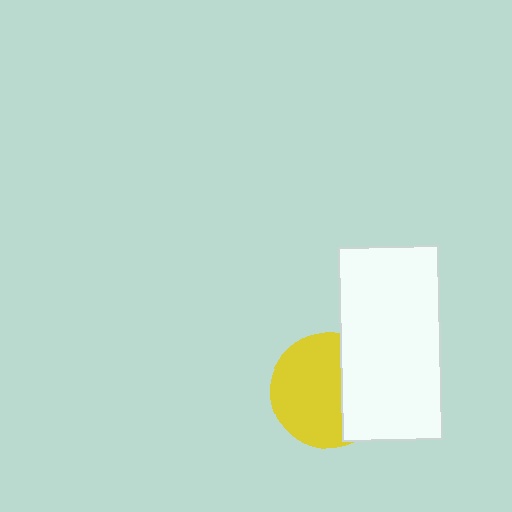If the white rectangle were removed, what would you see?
You would see the complete yellow circle.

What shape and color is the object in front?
The object in front is a white rectangle.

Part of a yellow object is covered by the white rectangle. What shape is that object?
It is a circle.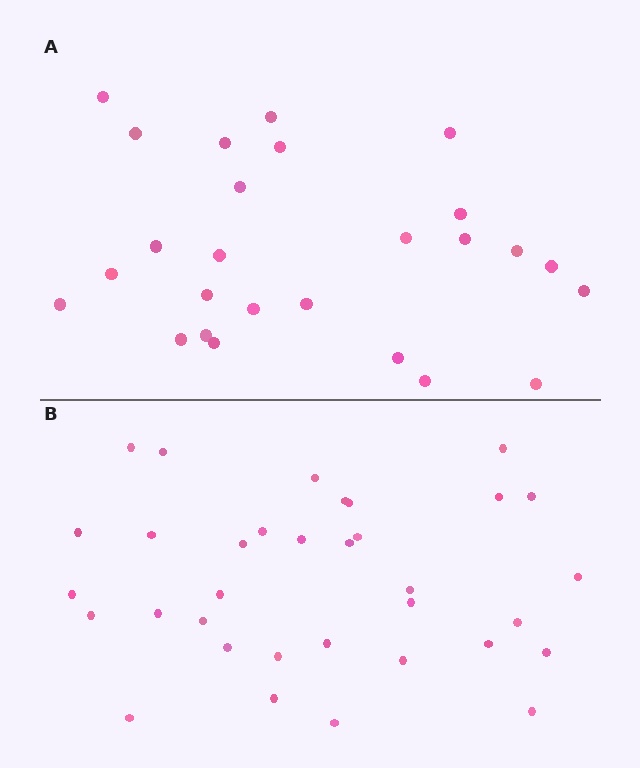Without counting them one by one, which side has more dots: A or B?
Region B (the bottom region) has more dots.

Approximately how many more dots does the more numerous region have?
Region B has roughly 8 or so more dots than region A.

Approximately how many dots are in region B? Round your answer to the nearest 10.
About 30 dots. (The exact count is 34, which rounds to 30.)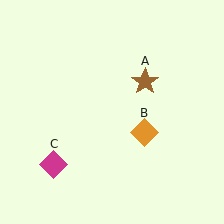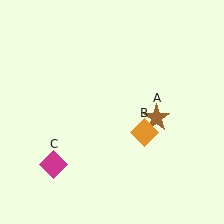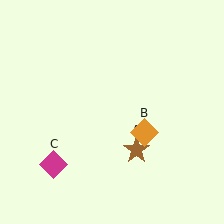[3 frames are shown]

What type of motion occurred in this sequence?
The brown star (object A) rotated clockwise around the center of the scene.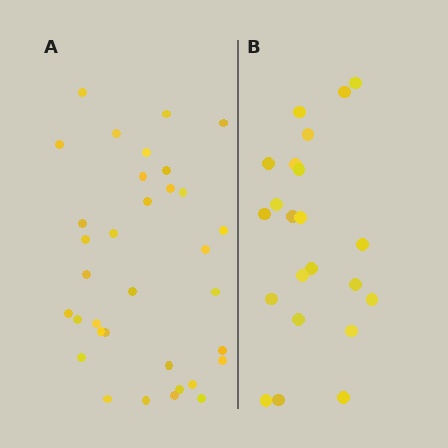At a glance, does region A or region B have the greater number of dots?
Region A (the left region) has more dots.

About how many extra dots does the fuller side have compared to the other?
Region A has roughly 12 or so more dots than region B.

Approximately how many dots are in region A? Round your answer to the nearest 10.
About 30 dots. (The exact count is 34, which rounds to 30.)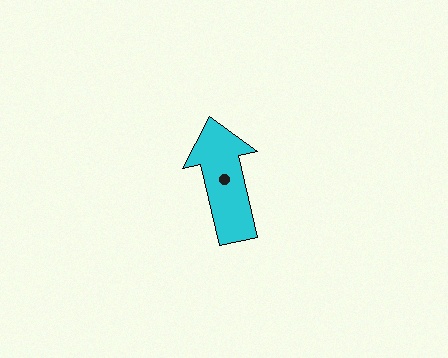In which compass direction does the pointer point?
North.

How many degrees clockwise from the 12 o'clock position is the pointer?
Approximately 347 degrees.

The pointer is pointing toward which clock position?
Roughly 12 o'clock.